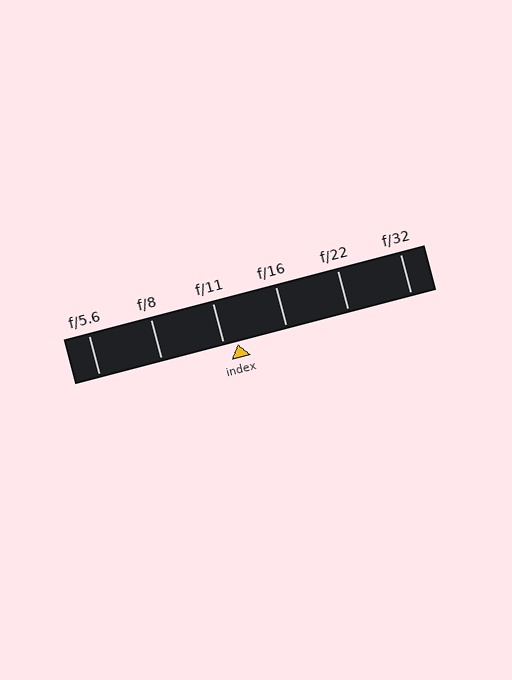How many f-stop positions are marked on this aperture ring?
There are 6 f-stop positions marked.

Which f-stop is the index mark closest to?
The index mark is closest to f/11.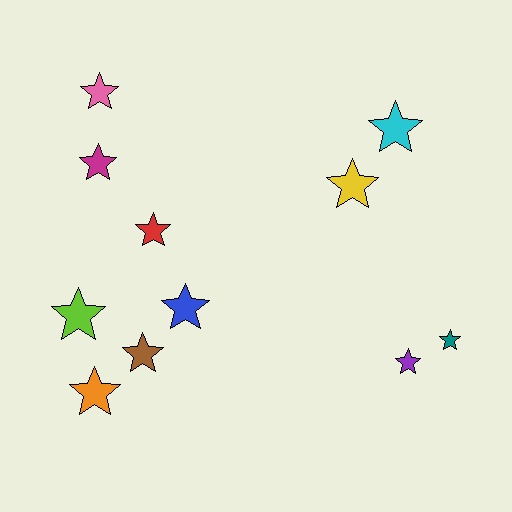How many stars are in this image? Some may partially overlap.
There are 11 stars.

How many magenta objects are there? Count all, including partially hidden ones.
There is 1 magenta object.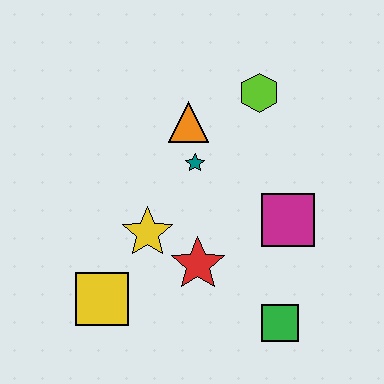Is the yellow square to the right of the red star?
No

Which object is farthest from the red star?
The lime hexagon is farthest from the red star.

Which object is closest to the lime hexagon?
The orange triangle is closest to the lime hexagon.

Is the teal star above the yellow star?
Yes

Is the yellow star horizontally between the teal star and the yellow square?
Yes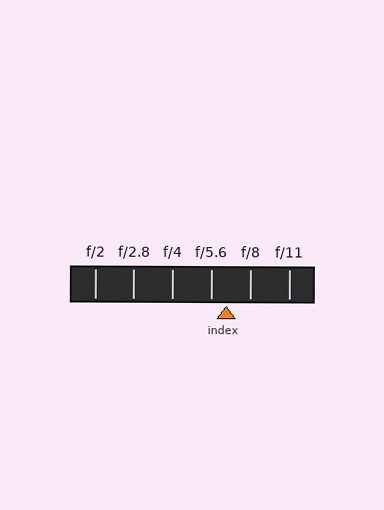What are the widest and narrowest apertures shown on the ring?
The widest aperture shown is f/2 and the narrowest is f/11.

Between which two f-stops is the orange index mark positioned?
The index mark is between f/5.6 and f/8.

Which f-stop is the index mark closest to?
The index mark is closest to f/5.6.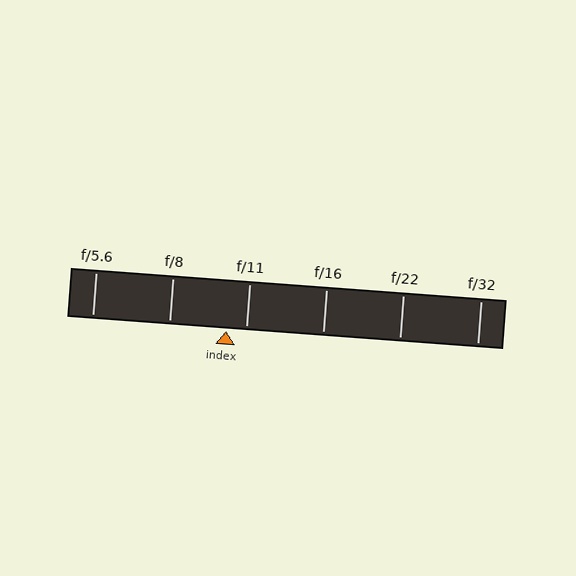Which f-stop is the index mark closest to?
The index mark is closest to f/11.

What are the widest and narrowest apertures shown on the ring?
The widest aperture shown is f/5.6 and the narrowest is f/32.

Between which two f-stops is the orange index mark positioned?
The index mark is between f/8 and f/11.